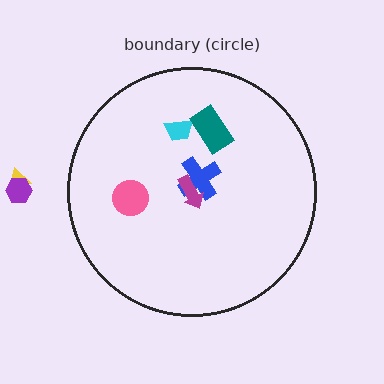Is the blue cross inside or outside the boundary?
Inside.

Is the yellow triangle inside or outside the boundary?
Outside.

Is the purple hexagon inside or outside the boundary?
Outside.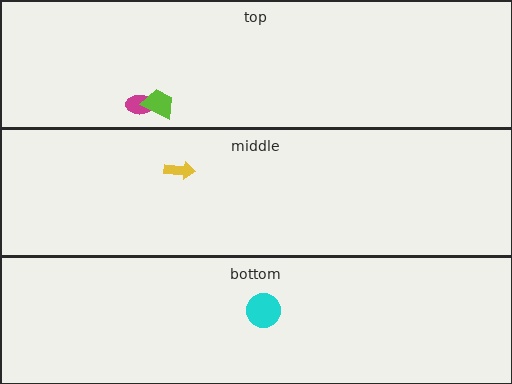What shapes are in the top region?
The magenta ellipse, the lime trapezoid.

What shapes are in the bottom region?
The cyan circle.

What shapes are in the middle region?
The yellow arrow.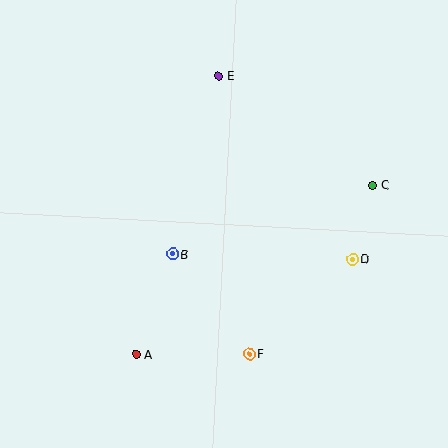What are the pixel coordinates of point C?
Point C is at (373, 185).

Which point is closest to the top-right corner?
Point C is closest to the top-right corner.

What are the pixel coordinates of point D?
Point D is at (352, 259).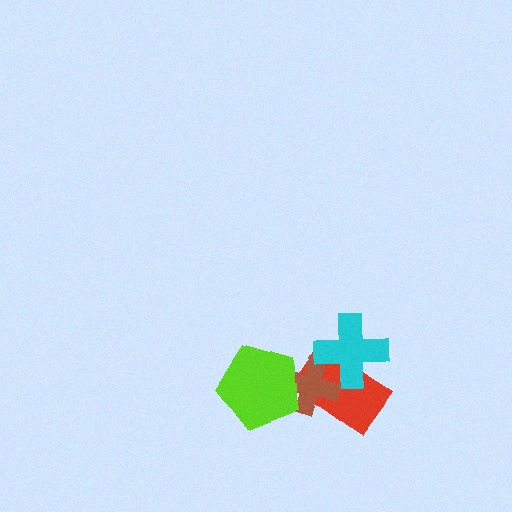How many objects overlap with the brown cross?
3 objects overlap with the brown cross.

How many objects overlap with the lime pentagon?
1 object overlaps with the lime pentagon.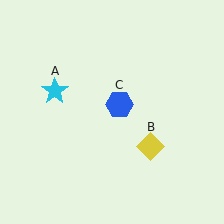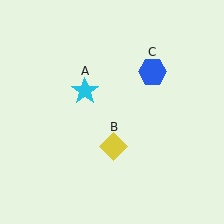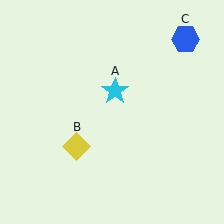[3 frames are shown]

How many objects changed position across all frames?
3 objects changed position: cyan star (object A), yellow diamond (object B), blue hexagon (object C).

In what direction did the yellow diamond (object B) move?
The yellow diamond (object B) moved left.